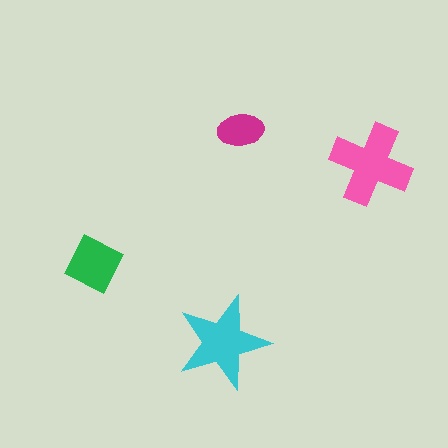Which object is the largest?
The pink cross.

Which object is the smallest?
The magenta ellipse.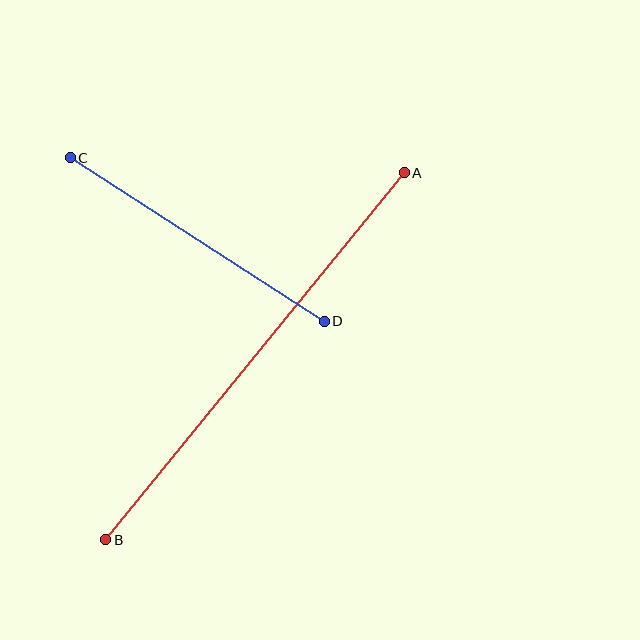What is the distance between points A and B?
The distance is approximately 473 pixels.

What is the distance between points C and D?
The distance is approximately 302 pixels.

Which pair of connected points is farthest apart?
Points A and B are farthest apart.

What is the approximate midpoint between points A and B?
The midpoint is at approximately (255, 356) pixels.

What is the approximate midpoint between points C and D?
The midpoint is at approximately (197, 239) pixels.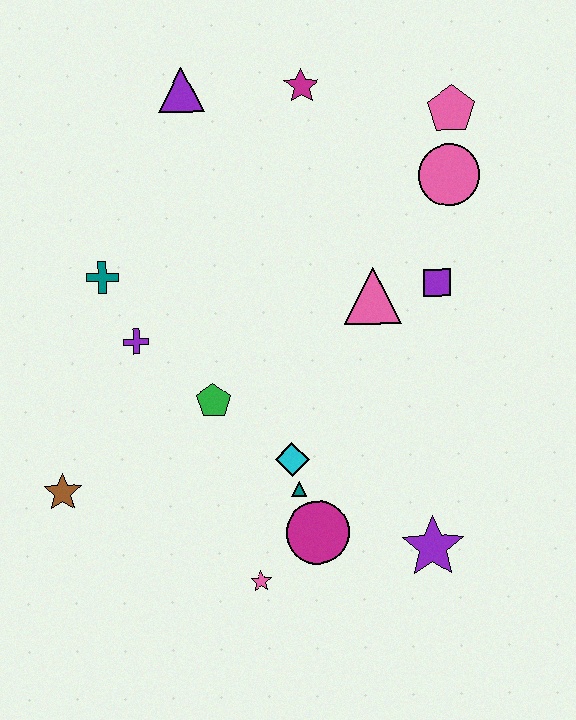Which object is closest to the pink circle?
The pink pentagon is closest to the pink circle.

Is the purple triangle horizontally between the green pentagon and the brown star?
Yes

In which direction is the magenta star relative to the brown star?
The magenta star is above the brown star.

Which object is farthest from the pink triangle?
The brown star is farthest from the pink triangle.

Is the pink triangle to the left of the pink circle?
Yes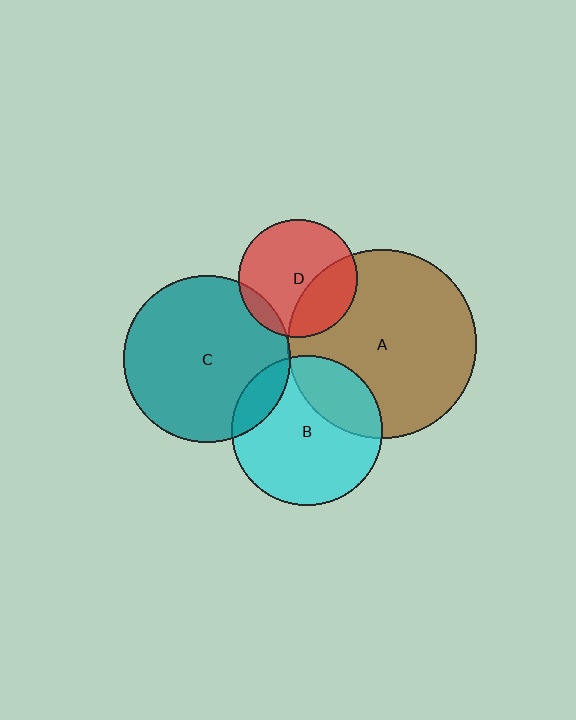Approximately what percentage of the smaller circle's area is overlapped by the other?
Approximately 30%.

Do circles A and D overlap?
Yes.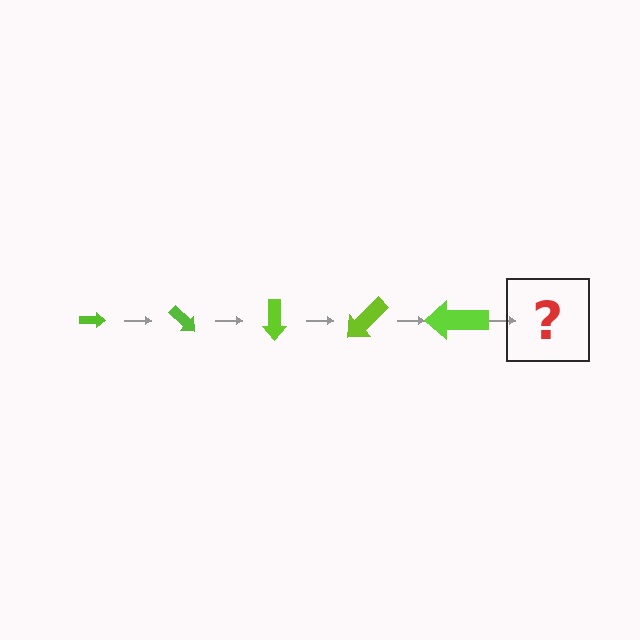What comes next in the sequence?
The next element should be an arrow, larger than the previous one and rotated 225 degrees from the start.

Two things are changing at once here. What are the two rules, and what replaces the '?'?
The two rules are that the arrow grows larger each step and it rotates 45 degrees each step. The '?' should be an arrow, larger than the previous one and rotated 225 degrees from the start.